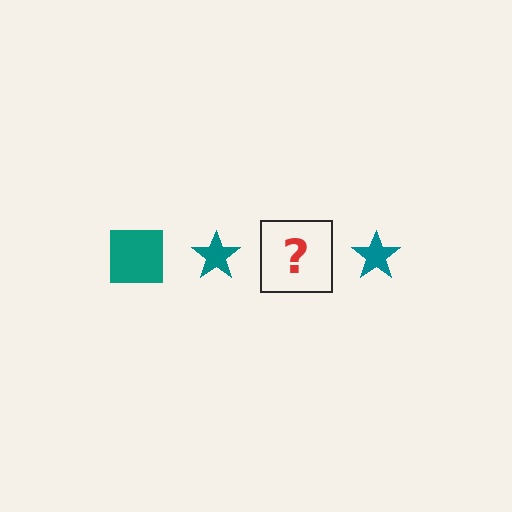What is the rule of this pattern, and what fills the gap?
The rule is that the pattern cycles through square, star shapes in teal. The gap should be filled with a teal square.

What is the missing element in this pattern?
The missing element is a teal square.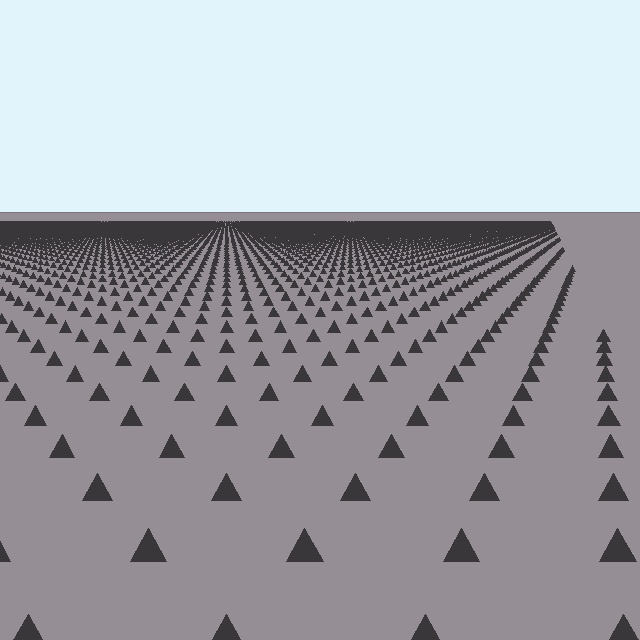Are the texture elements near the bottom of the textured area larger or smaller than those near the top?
Larger. Near the bottom, elements are closer to the viewer and appear at a bigger on-screen size.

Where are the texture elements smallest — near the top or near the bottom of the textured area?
Near the top.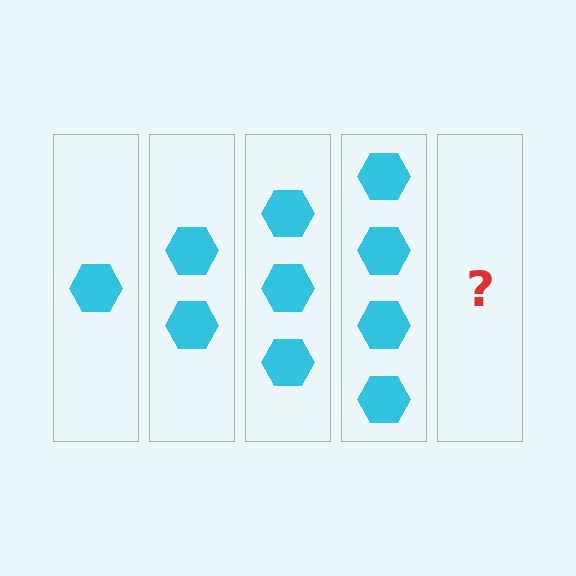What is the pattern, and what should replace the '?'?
The pattern is that each step adds one more hexagon. The '?' should be 5 hexagons.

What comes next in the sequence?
The next element should be 5 hexagons.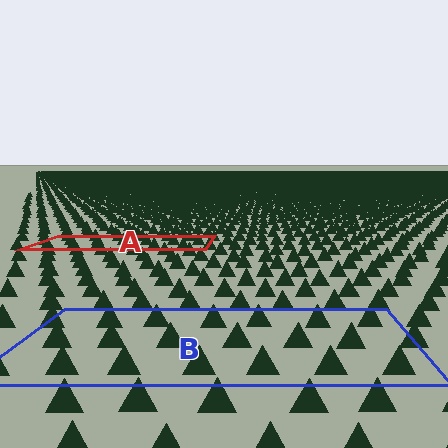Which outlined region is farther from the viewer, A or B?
Region A is farther from the viewer — the texture elements inside it appear smaller and more densely packed.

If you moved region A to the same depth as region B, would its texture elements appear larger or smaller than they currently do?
They would appear larger. At a closer depth, the same texture elements are projected at a bigger on-screen size.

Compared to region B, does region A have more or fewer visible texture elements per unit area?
Region A has more texture elements per unit area — they are packed more densely because it is farther away.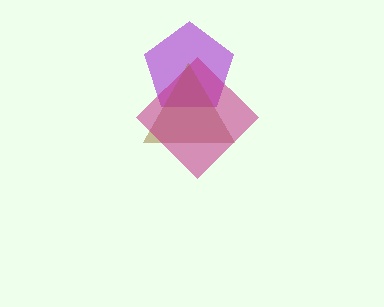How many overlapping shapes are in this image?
There are 3 overlapping shapes in the image.